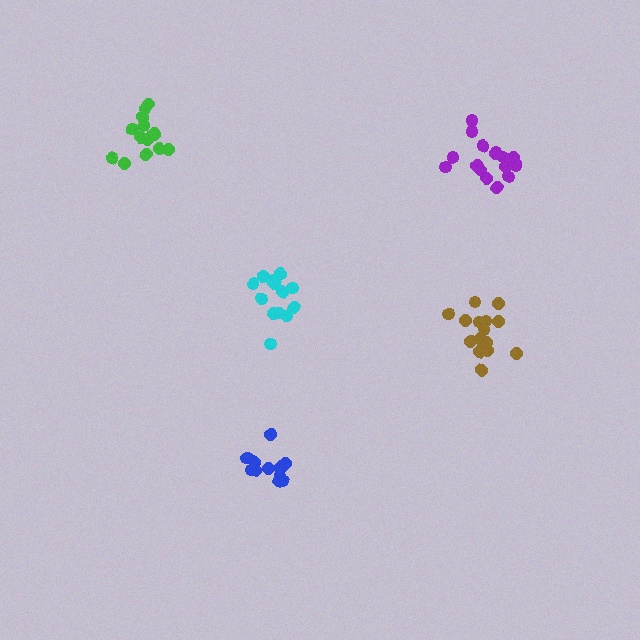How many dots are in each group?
Group 1: 15 dots, Group 2: 13 dots, Group 3: 16 dots, Group 4: 11 dots, Group 5: 14 dots (69 total).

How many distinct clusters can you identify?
There are 5 distinct clusters.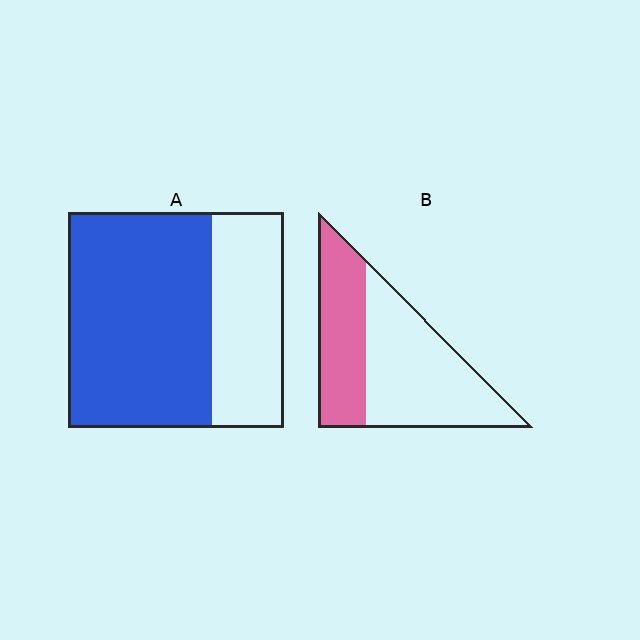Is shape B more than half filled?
No.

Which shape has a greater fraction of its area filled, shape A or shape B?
Shape A.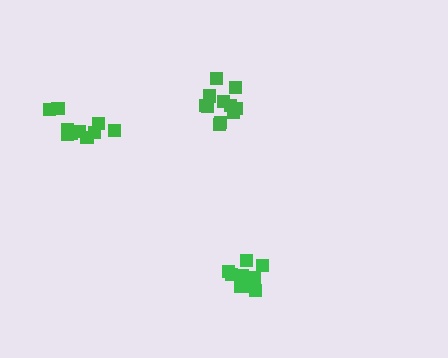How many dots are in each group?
Group 1: 11 dots, Group 2: 9 dots, Group 3: 10 dots (30 total).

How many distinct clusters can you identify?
There are 3 distinct clusters.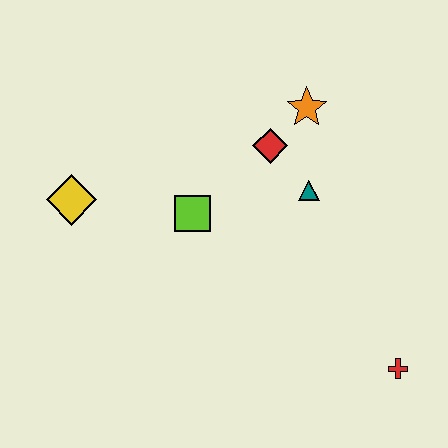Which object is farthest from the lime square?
The red cross is farthest from the lime square.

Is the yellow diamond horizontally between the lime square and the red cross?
No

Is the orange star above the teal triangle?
Yes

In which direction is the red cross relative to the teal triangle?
The red cross is below the teal triangle.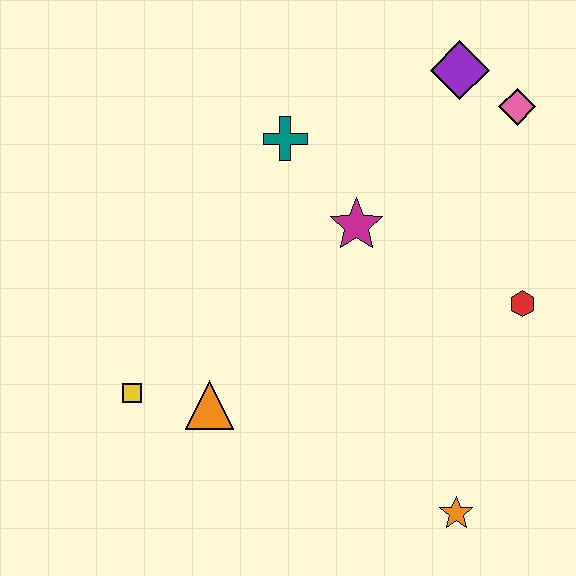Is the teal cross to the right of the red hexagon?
No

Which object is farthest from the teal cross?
The orange star is farthest from the teal cross.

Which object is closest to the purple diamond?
The pink diamond is closest to the purple diamond.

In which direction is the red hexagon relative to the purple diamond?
The red hexagon is below the purple diamond.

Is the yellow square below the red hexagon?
Yes